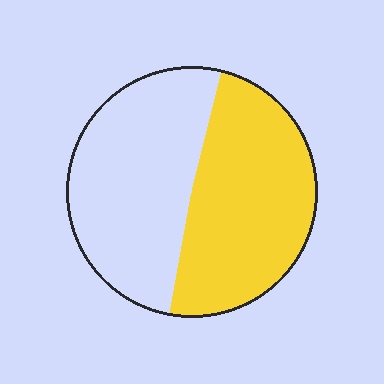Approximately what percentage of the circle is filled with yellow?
Approximately 50%.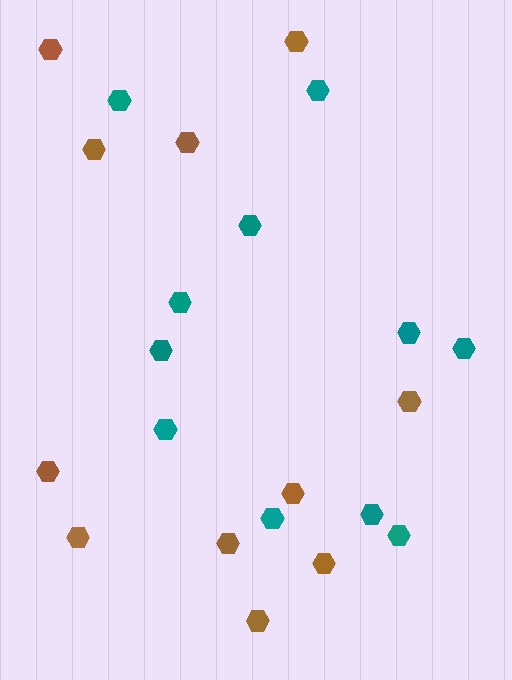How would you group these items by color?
There are 2 groups: one group of teal hexagons (11) and one group of brown hexagons (11).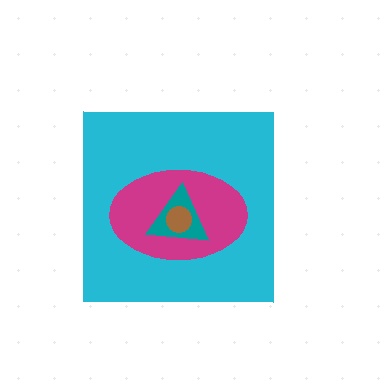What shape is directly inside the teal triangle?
The brown circle.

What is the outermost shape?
The cyan square.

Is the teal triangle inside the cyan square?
Yes.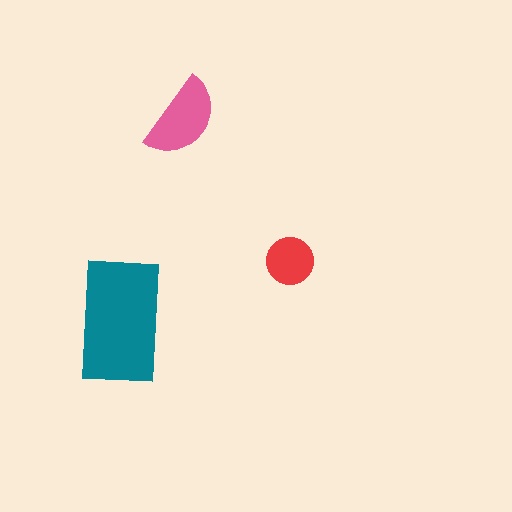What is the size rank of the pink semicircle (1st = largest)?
2nd.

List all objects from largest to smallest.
The teal rectangle, the pink semicircle, the red circle.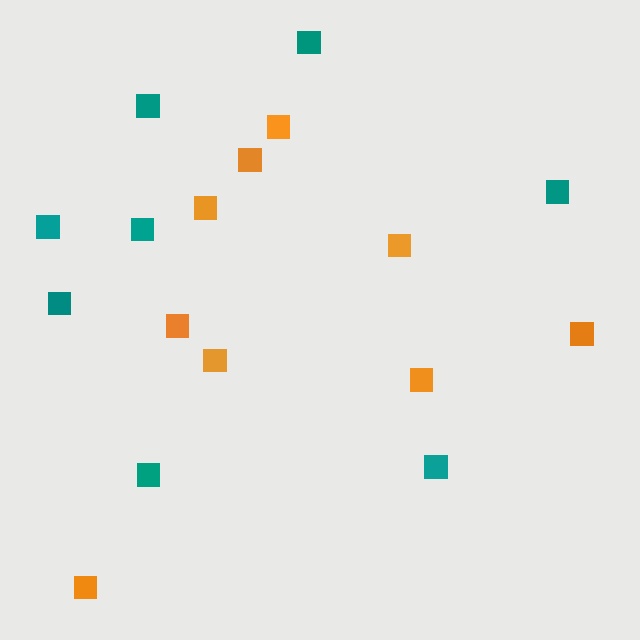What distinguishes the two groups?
There are 2 groups: one group of orange squares (9) and one group of teal squares (8).